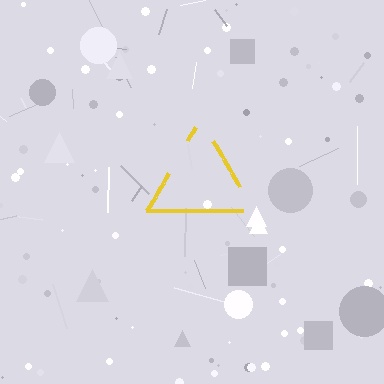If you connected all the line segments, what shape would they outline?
They would outline a triangle.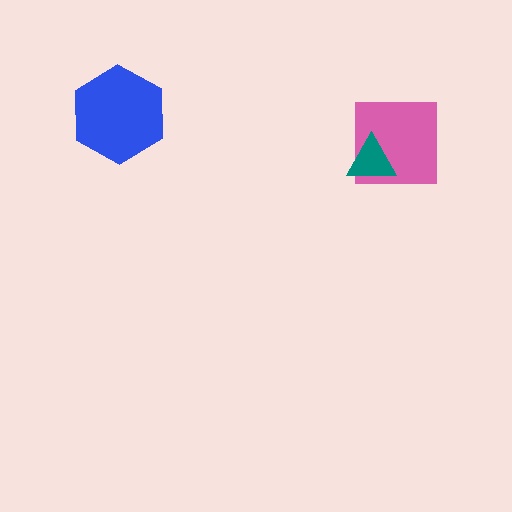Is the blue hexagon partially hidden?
No, no other shape covers it.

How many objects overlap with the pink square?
1 object overlaps with the pink square.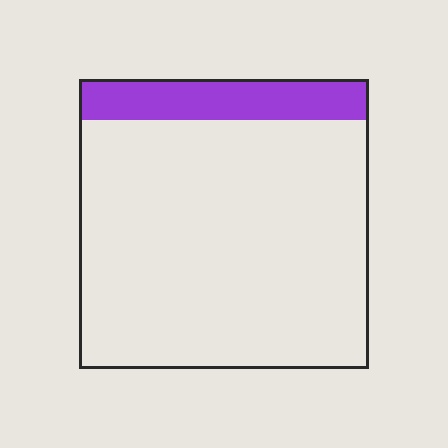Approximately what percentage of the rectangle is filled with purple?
Approximately 15%.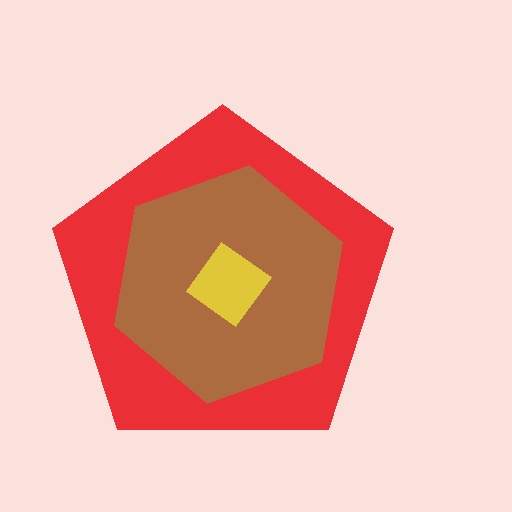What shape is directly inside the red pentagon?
The brown hexagon.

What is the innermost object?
The yellow diamond.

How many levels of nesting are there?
3.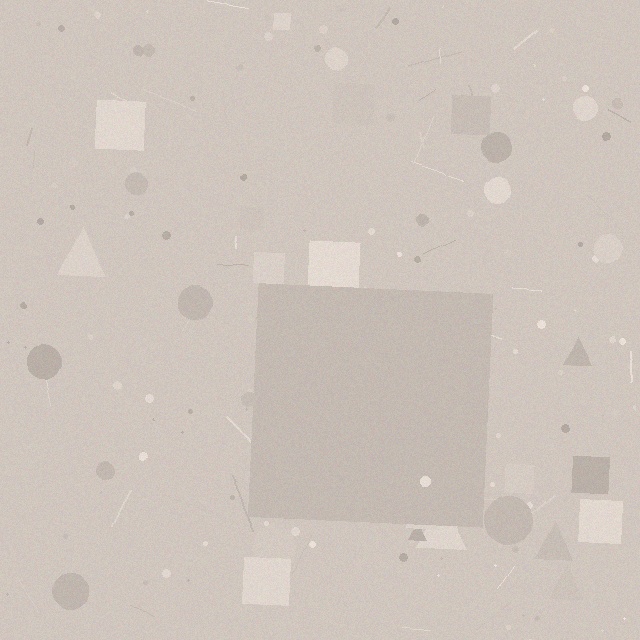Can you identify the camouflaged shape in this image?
The camouflaged shape is a square.